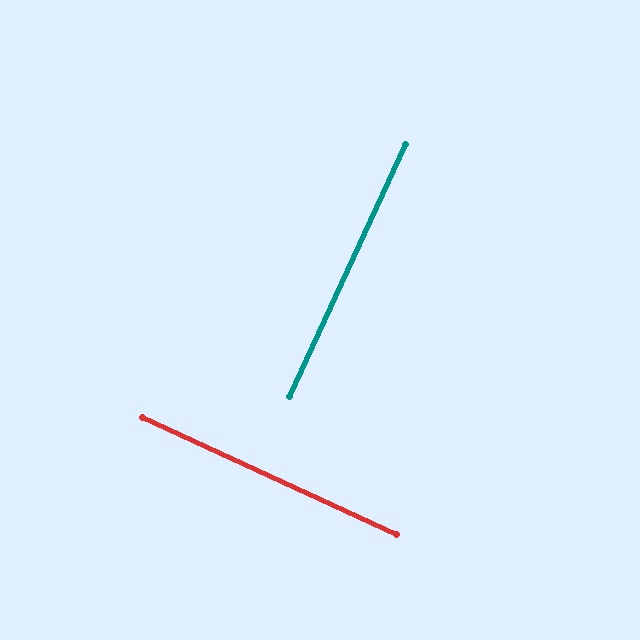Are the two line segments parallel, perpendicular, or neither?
Perpendicular — they meet at approximately 90°.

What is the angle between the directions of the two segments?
Approximately 90 degrees.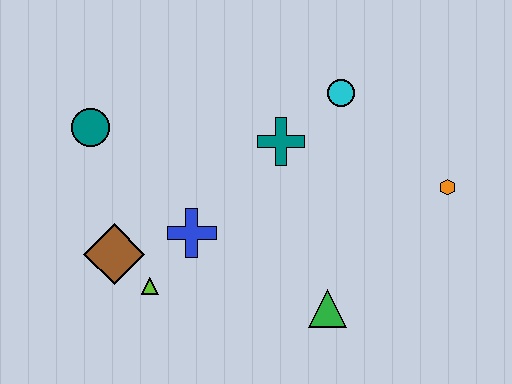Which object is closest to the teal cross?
The cyan circle is closest to the teal cross.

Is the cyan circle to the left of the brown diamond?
No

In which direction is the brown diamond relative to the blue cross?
The brown diamond is to the left of the blue cross.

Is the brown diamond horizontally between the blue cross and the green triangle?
No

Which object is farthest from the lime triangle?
The orange hexagon is farthest from the lime triangle.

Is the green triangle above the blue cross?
No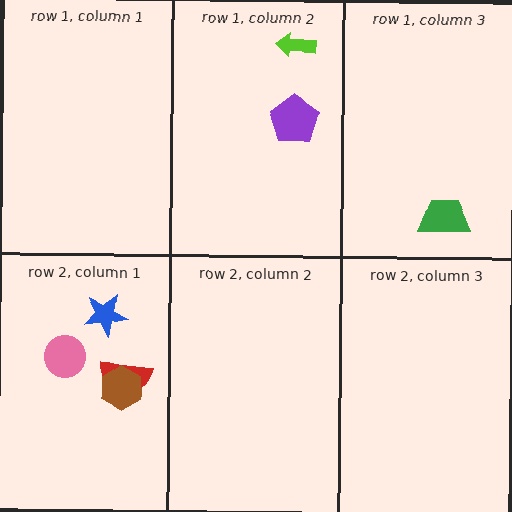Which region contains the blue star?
The row 2, column 1 region.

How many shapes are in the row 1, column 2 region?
2.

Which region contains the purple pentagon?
The row 1, column 2 region.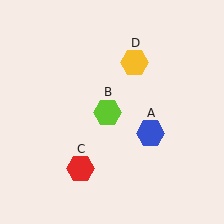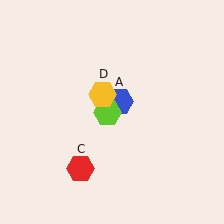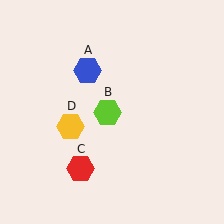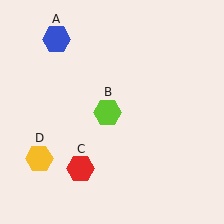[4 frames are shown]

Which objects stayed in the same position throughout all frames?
Lime hexagon (object B) and red hexagon (object C) remained stationary.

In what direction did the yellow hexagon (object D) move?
The yellow hexagon (object D) moved down and to the left.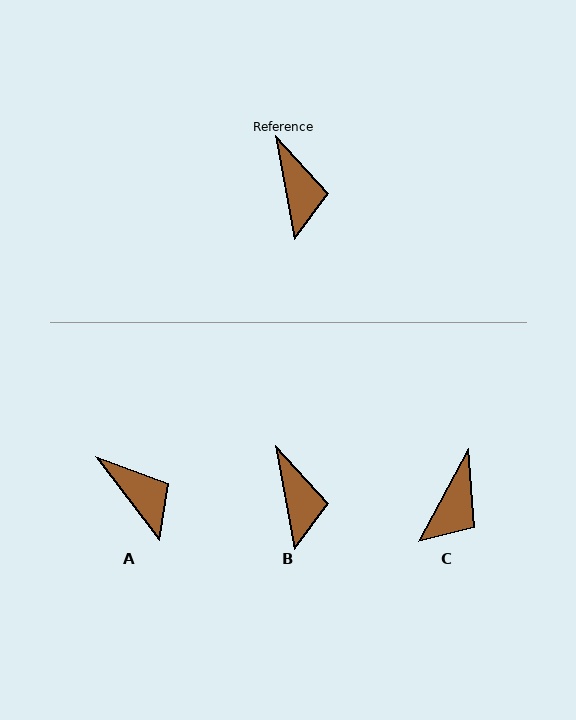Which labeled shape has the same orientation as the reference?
B.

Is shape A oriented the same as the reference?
No, it is off by about 27 degrees.